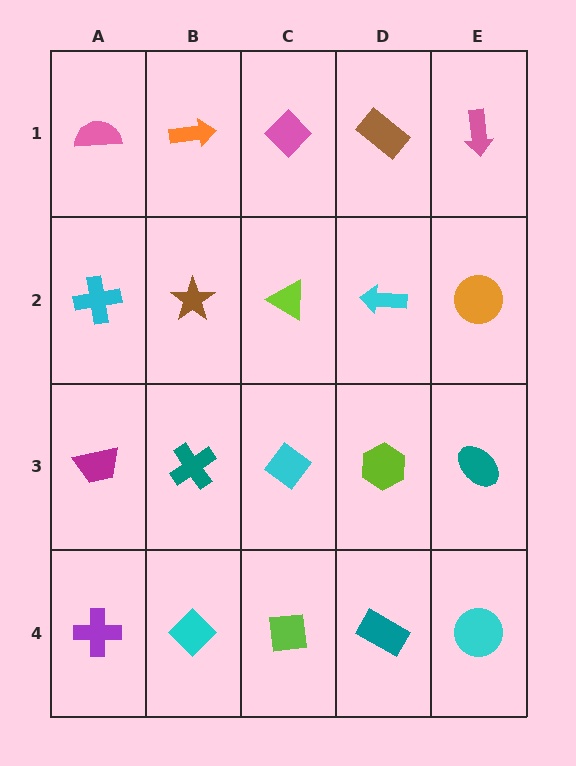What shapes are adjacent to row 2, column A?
A pink semicircle (row 1, column A), a magenta trapezoid (row 3, column A), a brown star (row 2, column B).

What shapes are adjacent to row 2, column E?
A pink arrow (row 1, column E), a teal ellipse (row 3, column E), a cyan arrow (row 2, column D).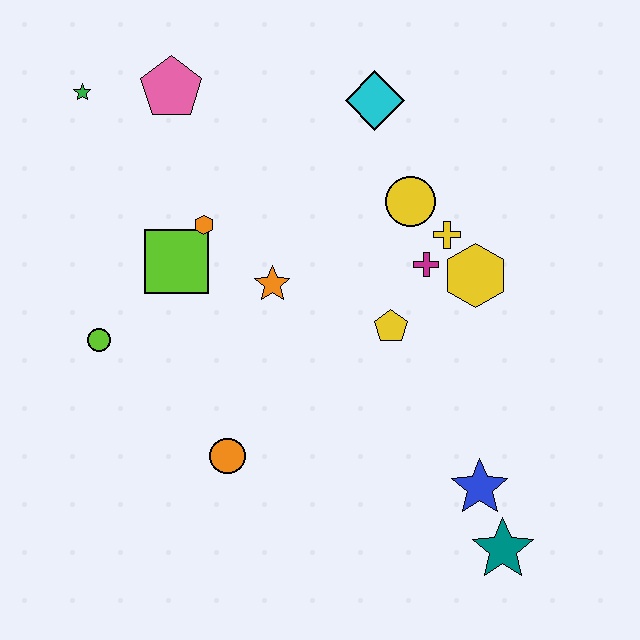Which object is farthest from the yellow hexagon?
The green star is farthest from the yellow hexagon.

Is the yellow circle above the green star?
No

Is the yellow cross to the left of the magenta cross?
No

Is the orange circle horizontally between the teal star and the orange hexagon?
Yes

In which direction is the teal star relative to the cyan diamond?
The teal star is below the cyan diamond.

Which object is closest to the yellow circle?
The yellow cross is closest to the yellow circle.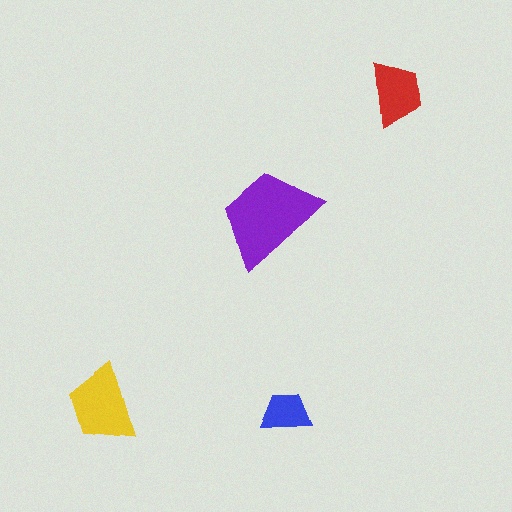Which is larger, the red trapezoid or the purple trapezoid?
The purple one.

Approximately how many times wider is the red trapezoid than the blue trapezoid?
About 1.5 times wider.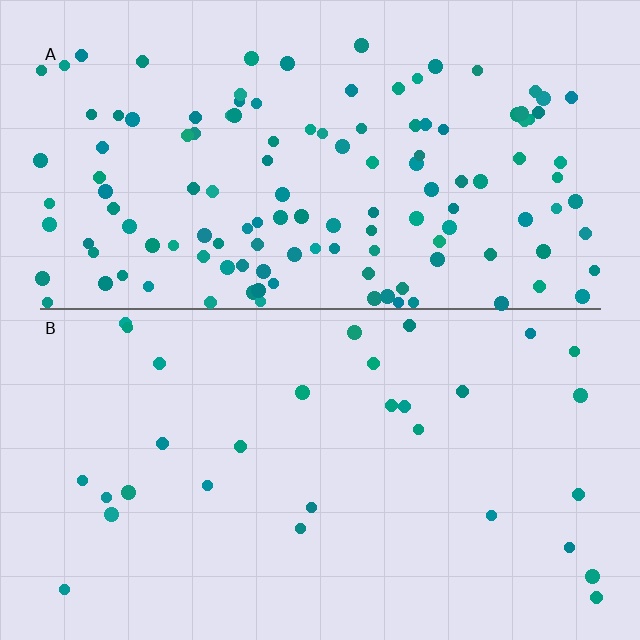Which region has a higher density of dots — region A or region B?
A (the top).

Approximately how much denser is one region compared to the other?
Approximately 4.3× — region A over region B.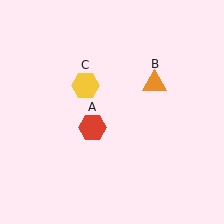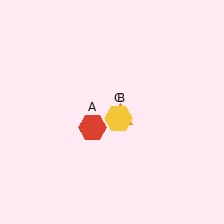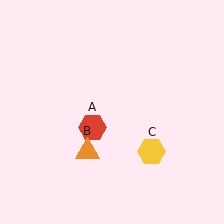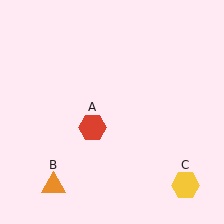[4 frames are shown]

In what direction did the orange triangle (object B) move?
The orange triangle (object B) moved down and to the left.